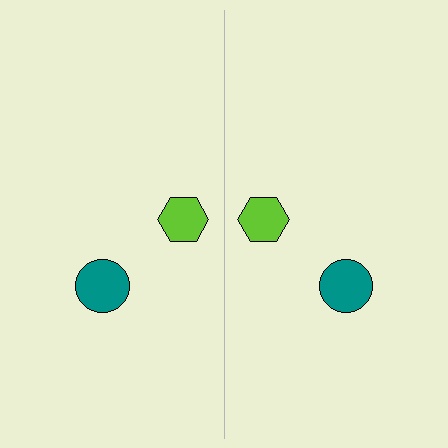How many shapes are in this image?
There are 4 shapes in this image.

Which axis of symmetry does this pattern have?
The pattern has a vertical axis of symmetry running through the center of the image.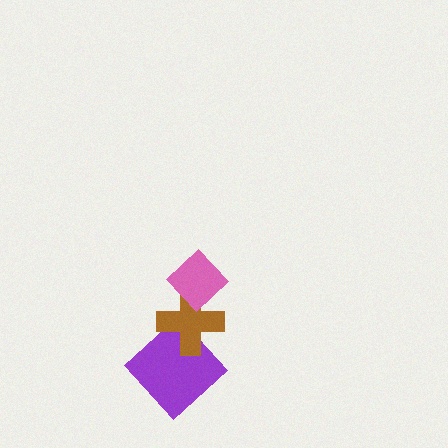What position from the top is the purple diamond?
The purple diamond is 3rd from the top.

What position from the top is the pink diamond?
The pink diamond is 1st from the top.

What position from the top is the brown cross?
The brown cross is 2nd from the top.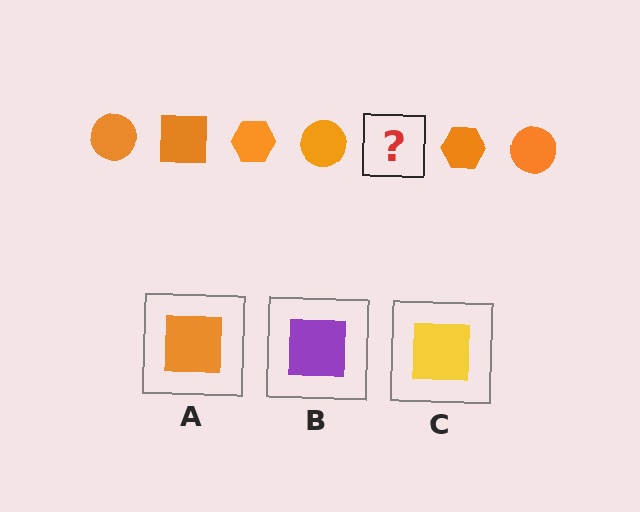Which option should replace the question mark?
Option A.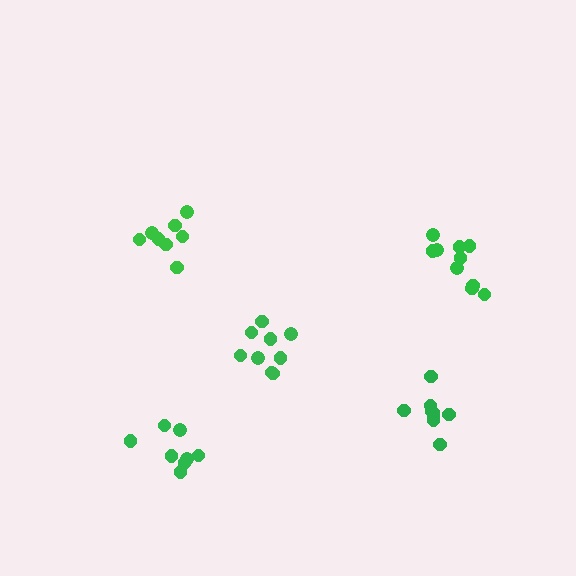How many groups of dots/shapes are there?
There are 5 groups.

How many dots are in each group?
Group 1: 8 dots, Group 2: 8 dots, Group 3: 10 dots, Group 4: 9 dots, Group 5: 9 dots (44 total).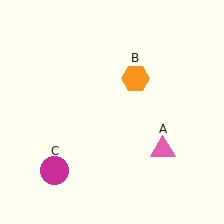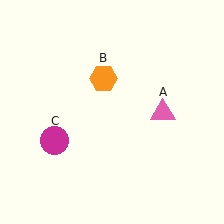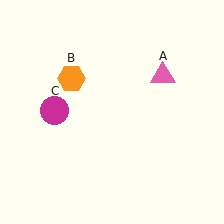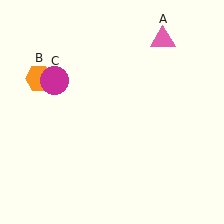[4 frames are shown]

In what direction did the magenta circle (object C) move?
The magenta circle (object C) moved up.